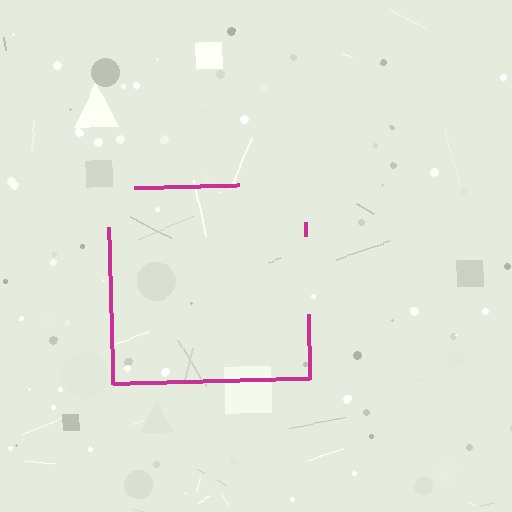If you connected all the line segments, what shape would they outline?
They would outline a square.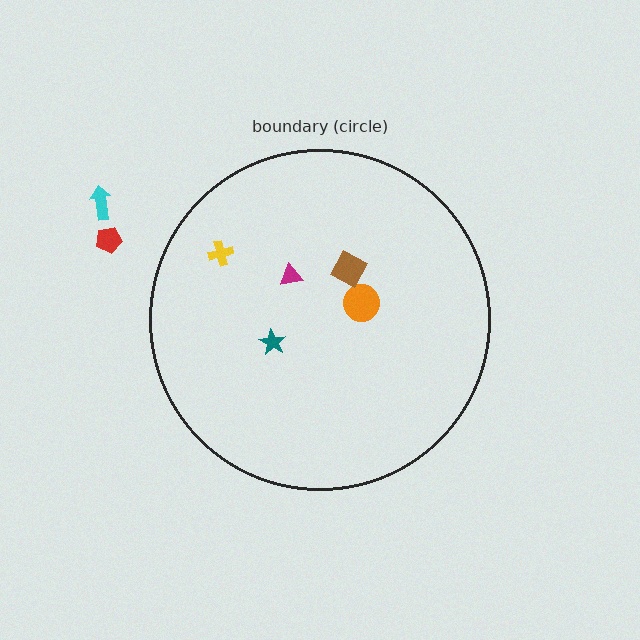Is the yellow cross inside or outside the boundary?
Inside.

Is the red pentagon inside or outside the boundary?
Outside.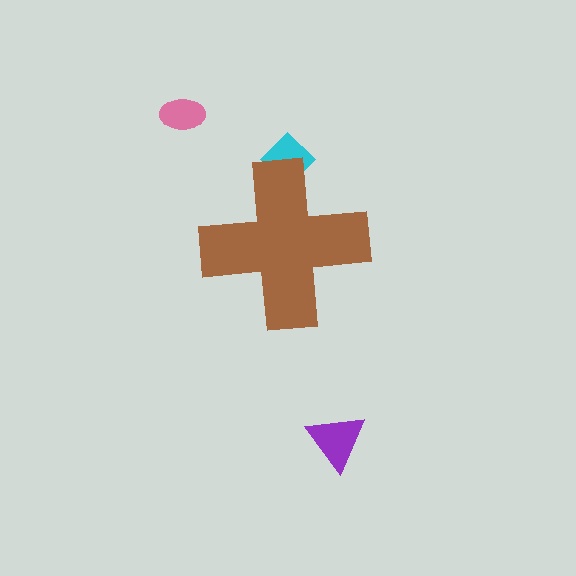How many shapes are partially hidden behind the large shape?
1 shape is partially hidden.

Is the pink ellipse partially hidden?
No, the pink ellipse is fully visible.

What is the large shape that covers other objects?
A brown cross.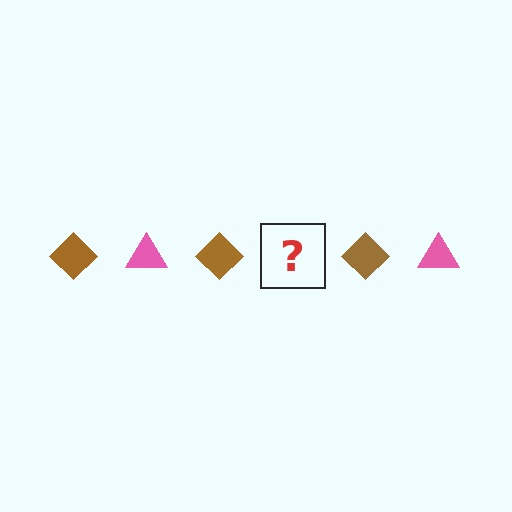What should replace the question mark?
The question mark should be replaced with a pink triangle.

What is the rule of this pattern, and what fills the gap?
The rule is that the pattern alternates between brown diamond and pink triangle. The gap should be filled with a pink triangle.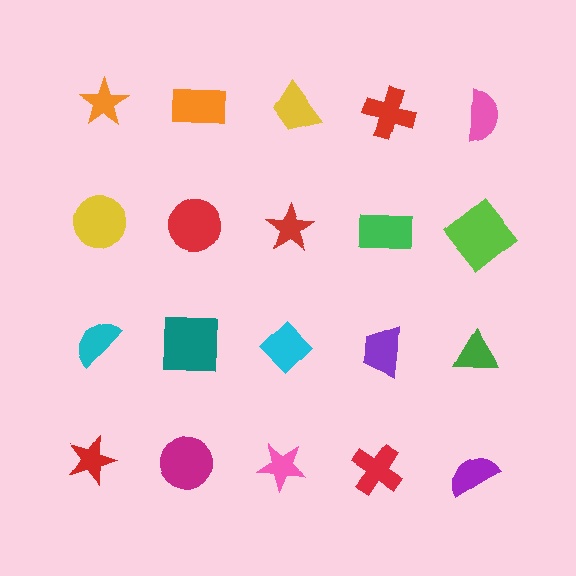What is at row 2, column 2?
A red circle.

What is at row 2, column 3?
A red star.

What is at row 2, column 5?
A lime diamond.